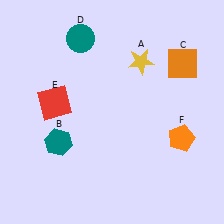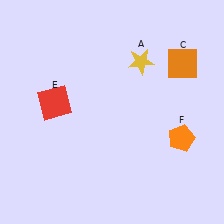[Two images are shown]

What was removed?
The teal circle (D), the teal hexagon (B) were removed in Image 2.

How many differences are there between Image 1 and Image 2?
There are 2 differences between the two images.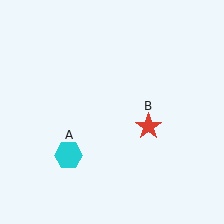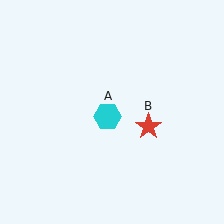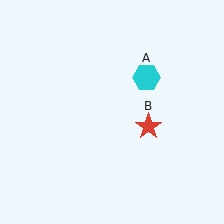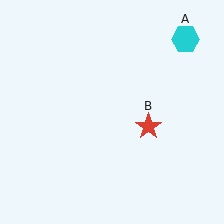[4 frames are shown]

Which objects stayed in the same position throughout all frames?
Red star (object B) remained stationary.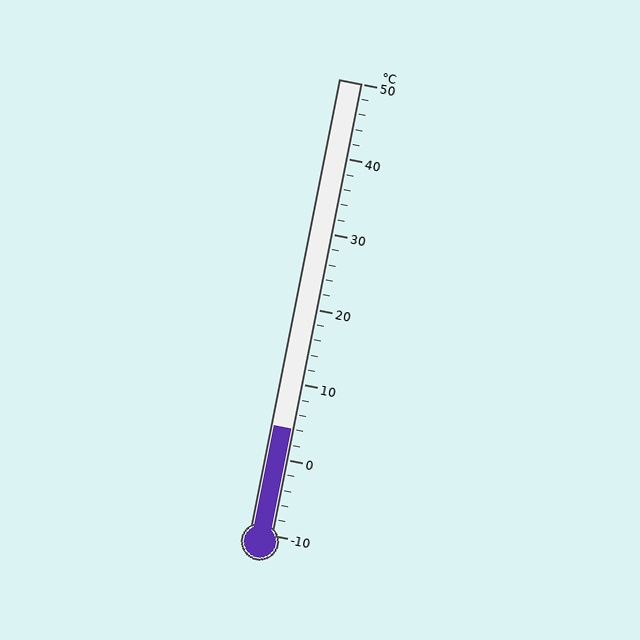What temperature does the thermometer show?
The thermometer shows approximately 4°C.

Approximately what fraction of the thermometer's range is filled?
The thermometer is filled to approximately 25% of its range.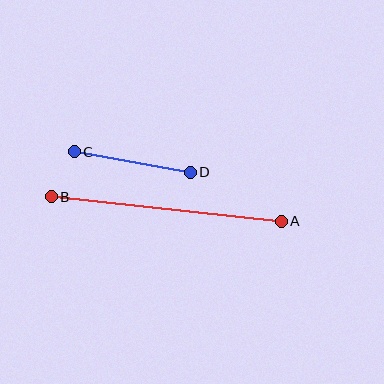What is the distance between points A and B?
The distance is approximately 231 pixels.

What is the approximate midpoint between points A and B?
The midpoint is at approximately (166, 209) pixels.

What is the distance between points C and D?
The distance is approximately 117 pixels.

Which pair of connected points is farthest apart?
Points A and B are farthest apart.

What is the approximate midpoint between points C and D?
The midpoint is at approximately (132, 162) pixels.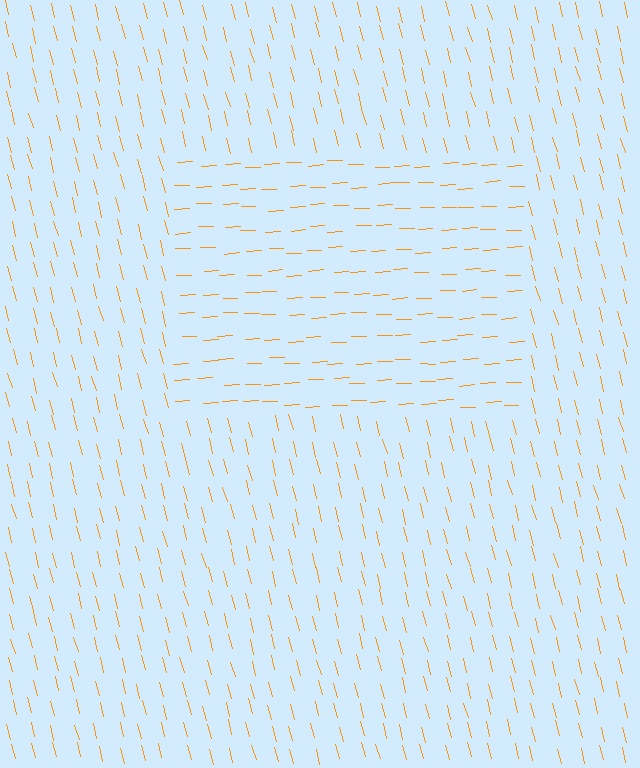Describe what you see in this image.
The image is filled with small orange line segments. A rectangle region in the image has lines oriented differently from the surrounding lines, creating a visible texture boundary.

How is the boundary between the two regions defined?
The boundary is defined purely by a change in line orientation (approximately 78 degrees difference). All lines are the same color and thickness.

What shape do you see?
I see a rectangle.